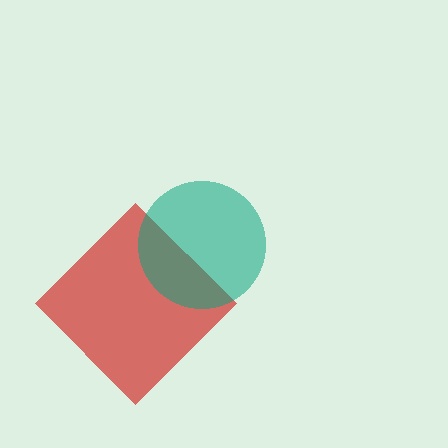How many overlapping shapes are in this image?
There are 2 overlapping shapes in the image.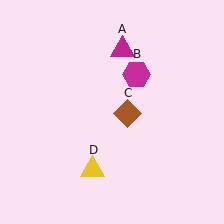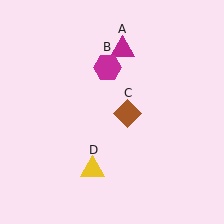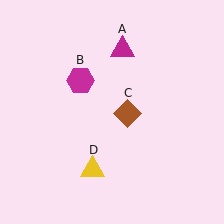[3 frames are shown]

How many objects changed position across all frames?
1 object changed position: magenta hexagon (object B).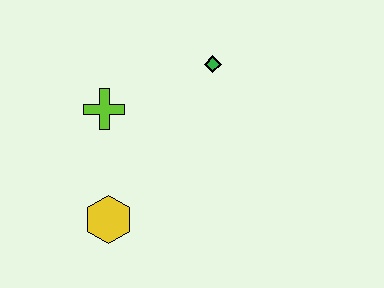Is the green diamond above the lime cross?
Yes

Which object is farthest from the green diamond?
The yellow hexagon is farthest from the green diamond.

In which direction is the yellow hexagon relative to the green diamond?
The yellow hexagon is below the green diamond.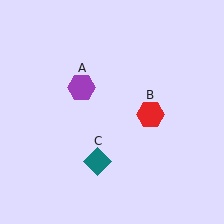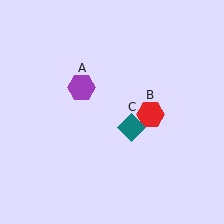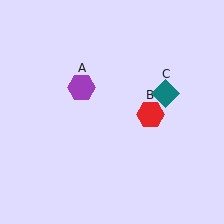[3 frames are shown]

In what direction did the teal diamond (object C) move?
The teal diamond (object C) moved up and to the right.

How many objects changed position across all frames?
1 object changed position: teal diamond (object C).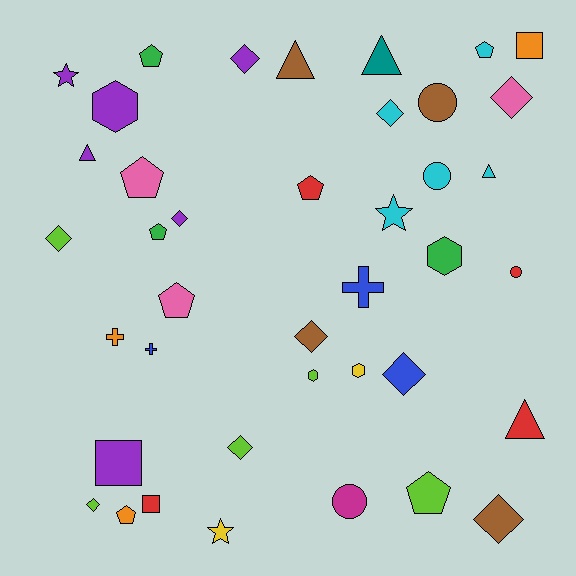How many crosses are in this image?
There are 3 crosses.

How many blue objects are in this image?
There are 3 blue objects.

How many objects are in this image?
There are 40 objects.